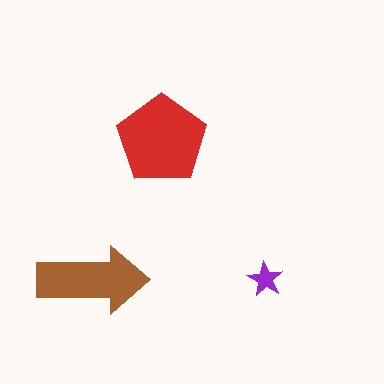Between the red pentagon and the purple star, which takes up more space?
The red pentagon.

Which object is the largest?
The red pentagon.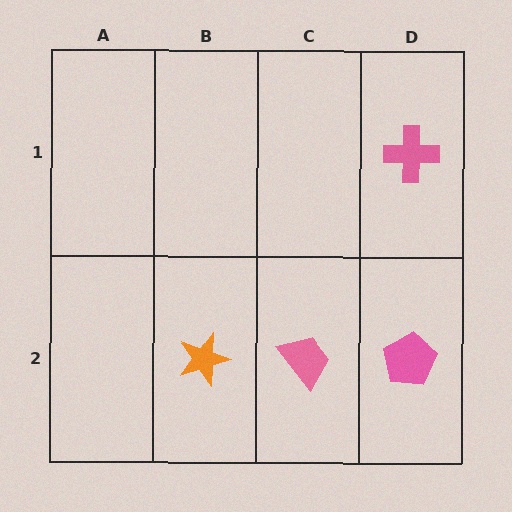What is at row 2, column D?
A pink pentagon.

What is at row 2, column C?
A pink trapezoid.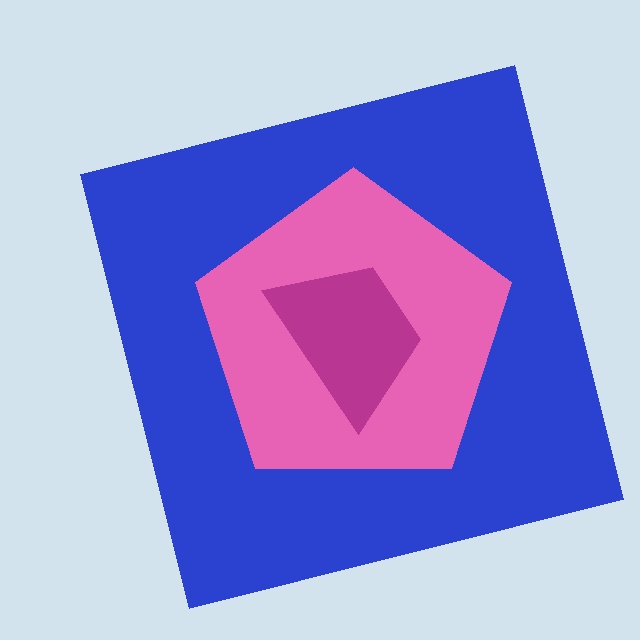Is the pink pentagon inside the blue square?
Yes.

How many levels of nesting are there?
3.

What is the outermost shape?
The blue square.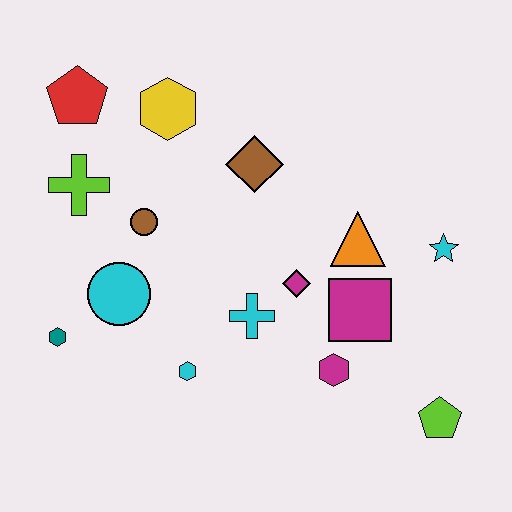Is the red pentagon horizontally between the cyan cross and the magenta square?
No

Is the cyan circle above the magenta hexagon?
Yes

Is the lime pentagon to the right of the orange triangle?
Yes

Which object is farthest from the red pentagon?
The lime pentagon is farthest from the red pentagon.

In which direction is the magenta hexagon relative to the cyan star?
The magenta hexagon is below the cyan star.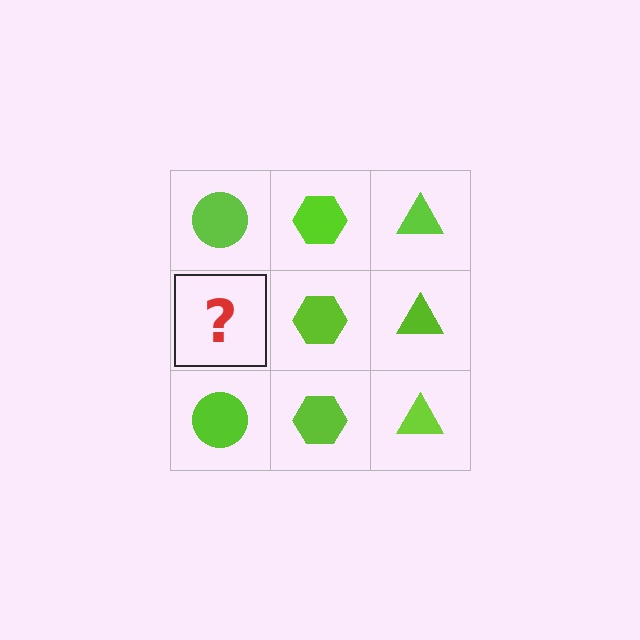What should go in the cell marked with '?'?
The missing cell should contain a lime circle.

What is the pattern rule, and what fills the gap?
The rule is that each column has a consistent shape. The gap should be filled with a lime circle.